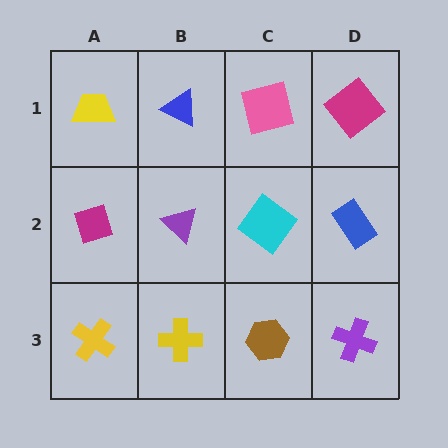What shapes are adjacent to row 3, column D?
A blue rectangle (row 2, column D), a brown hexagon (row 3, column C).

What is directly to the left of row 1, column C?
A blue triangle.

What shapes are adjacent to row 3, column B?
A purple triangle (row 2, column B), a yellow cross (row 3, column A), a brown hexagon (row 3, column C).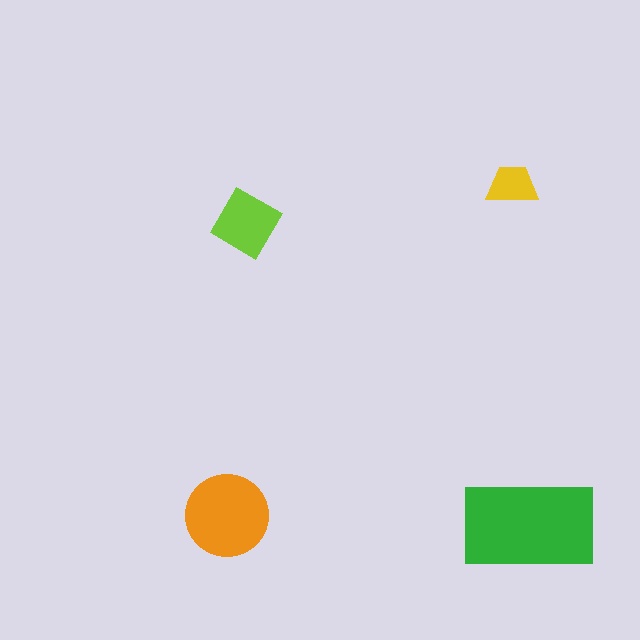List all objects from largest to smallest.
The green rectangle, the orange circle, the lime diamond, the yellow trapezoid.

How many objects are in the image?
There are 4 objects in the image.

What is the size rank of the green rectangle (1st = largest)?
1st.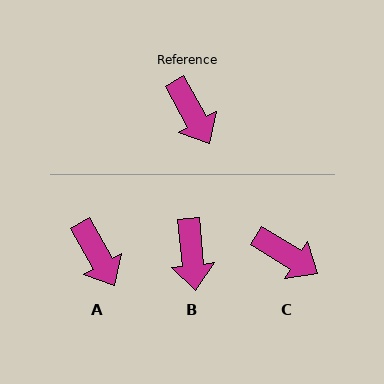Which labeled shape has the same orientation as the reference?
A.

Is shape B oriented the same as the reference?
No, it is off by about 23 degrees.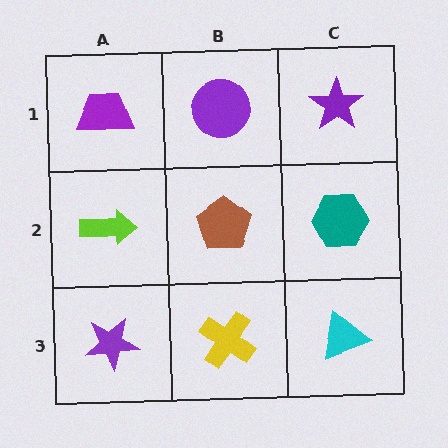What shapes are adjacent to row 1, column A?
A lime arrow (row 2, column A), a purple circle (row 1, column B).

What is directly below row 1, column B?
A brown pentagon.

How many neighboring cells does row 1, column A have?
2.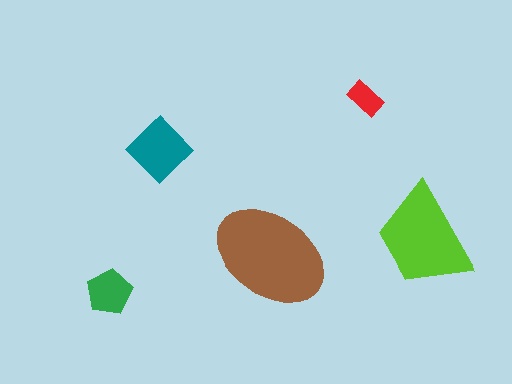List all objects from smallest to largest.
The red rectangle, the green pentagon, the teal diamond, the lime trapezoid, the brown ellipse.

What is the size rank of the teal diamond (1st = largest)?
3rd.